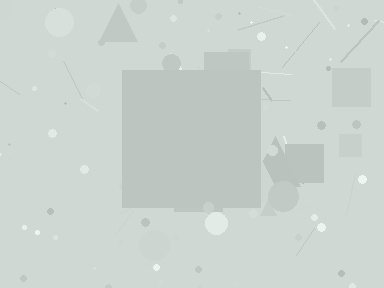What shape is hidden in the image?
A square is hidden in the image.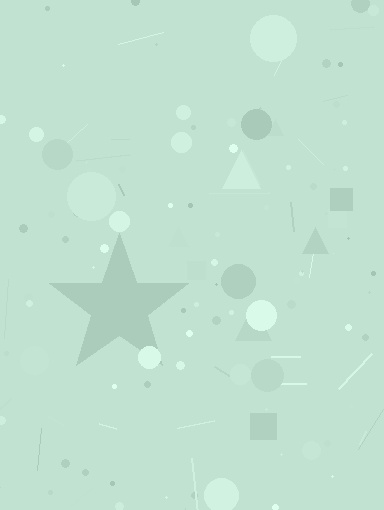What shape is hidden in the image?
A star is hidden in the image.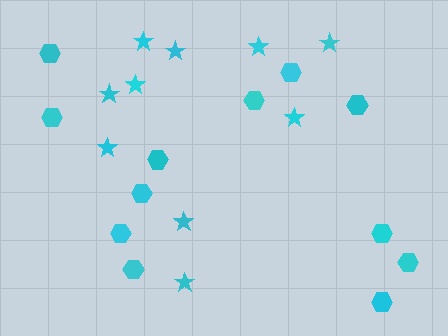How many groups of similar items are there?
There are 2 groups: one group of hexagons (12) and one group of stars (10).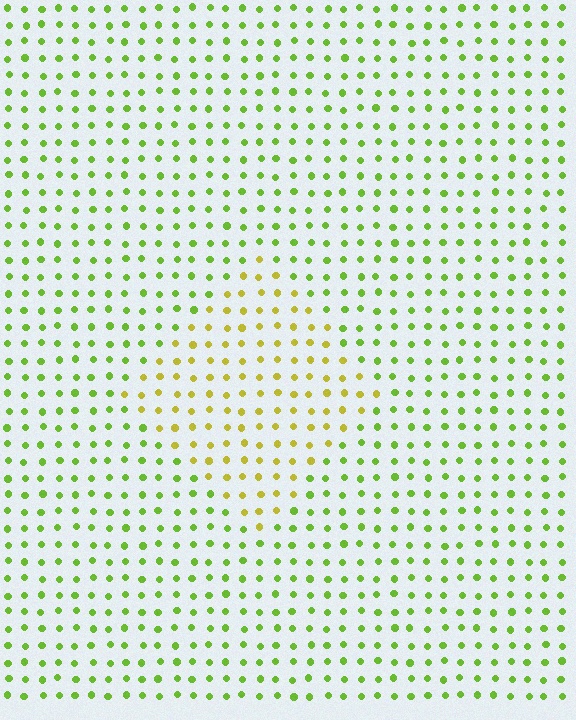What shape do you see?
I see a diamond.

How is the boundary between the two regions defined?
The boundary is defined purely by a slight shift in hue (about 37 degrees). Spacing, size, and orientation are identical on both sides.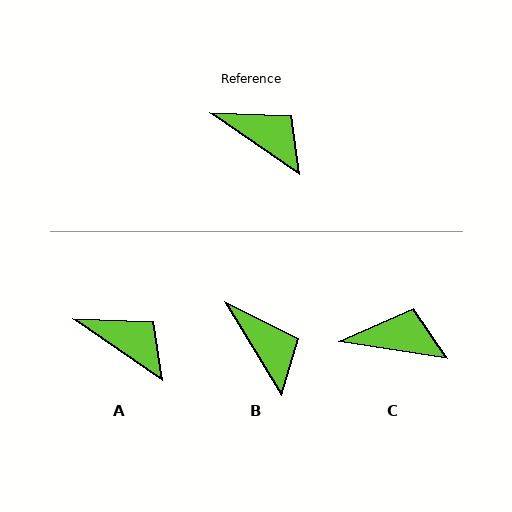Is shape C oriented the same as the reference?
No, it is off by about 26 degrees.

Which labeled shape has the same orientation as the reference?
A.